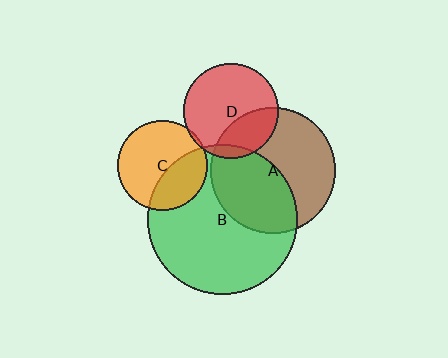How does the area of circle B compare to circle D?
Approximately 2.5 times.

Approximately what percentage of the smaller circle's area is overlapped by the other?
Approximately 5%.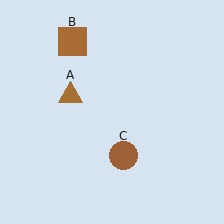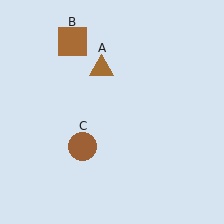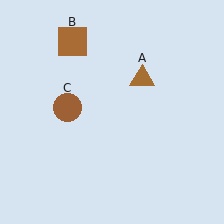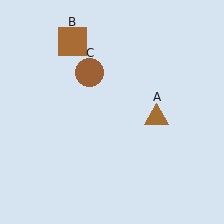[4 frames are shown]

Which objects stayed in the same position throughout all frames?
Brown square (object B) remained stationary.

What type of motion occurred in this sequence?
The brown triangle (object A), brown circle (object C) rotated clockwise around the center of the scene.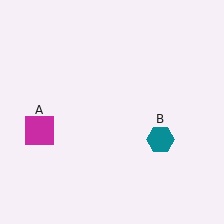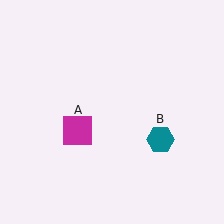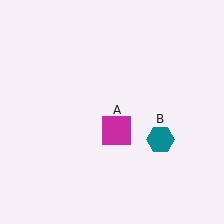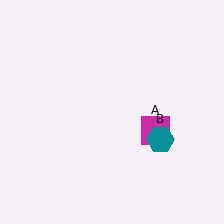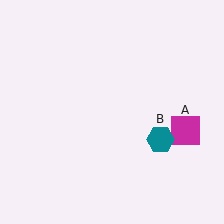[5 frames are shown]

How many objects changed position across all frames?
1 object changed position: magenta square (object A).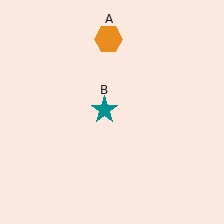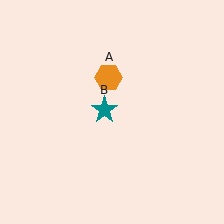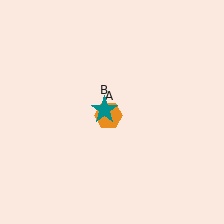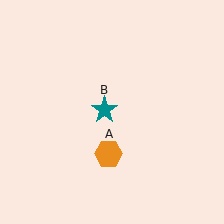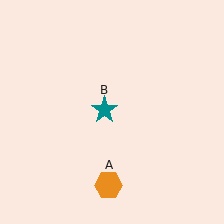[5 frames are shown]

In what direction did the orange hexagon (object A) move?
The orange hexagon (object A) moved down.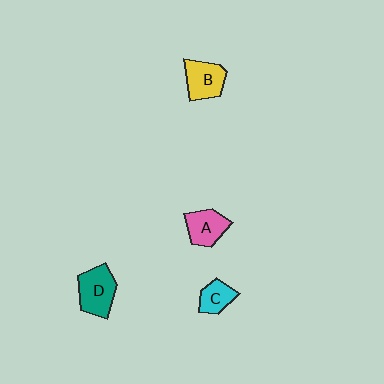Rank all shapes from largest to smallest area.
From largest to smallest: D (teal), B (yellow), A (pink), C (cyan).